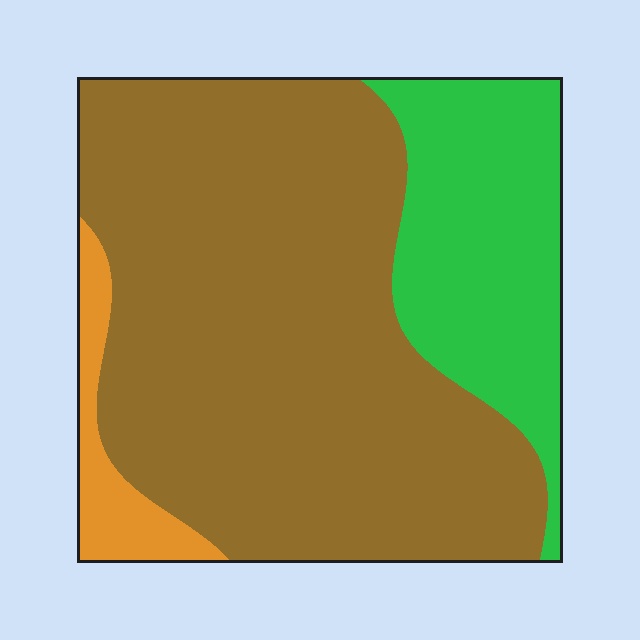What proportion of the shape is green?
Green covers around 25% of the shape.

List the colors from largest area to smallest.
From largest to smallest: brown, green, orange.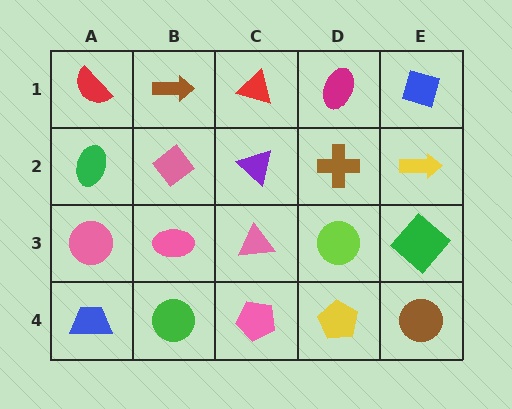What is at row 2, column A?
A green ellipse.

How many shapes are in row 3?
5 shapes.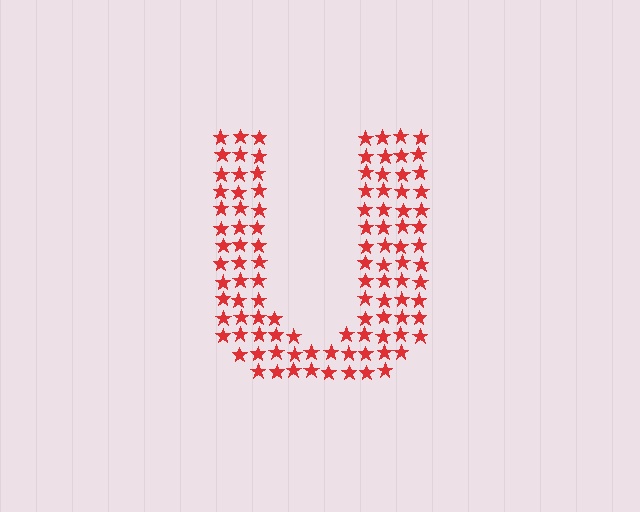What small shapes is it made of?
It is made of small stars.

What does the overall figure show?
The overall figure shows the letter U.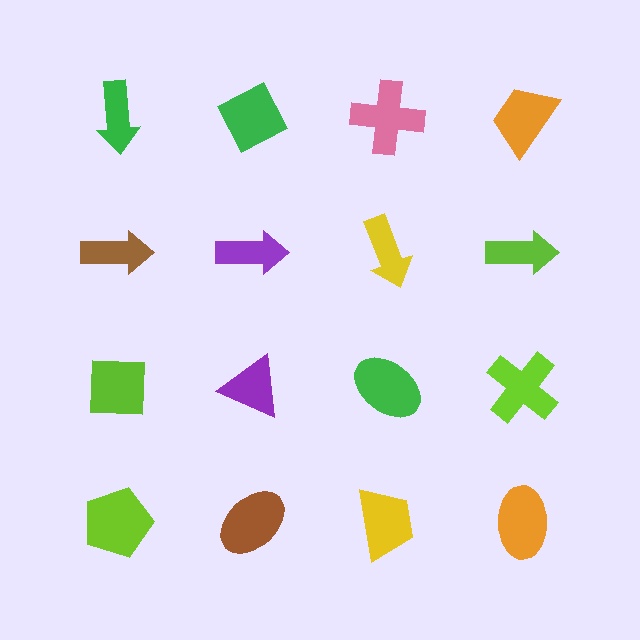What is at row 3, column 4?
A lime cross.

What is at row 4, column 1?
A lime pentagon.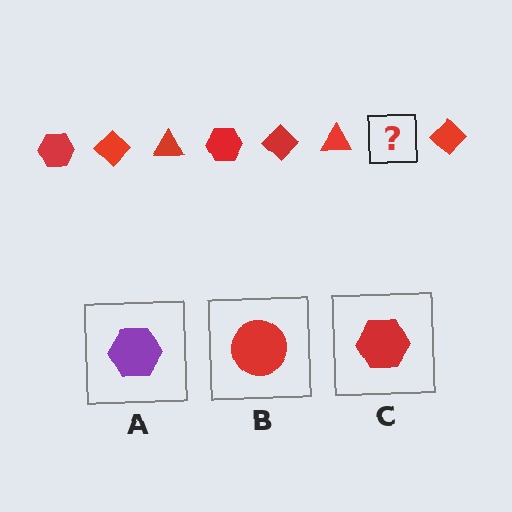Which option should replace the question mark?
Option C.